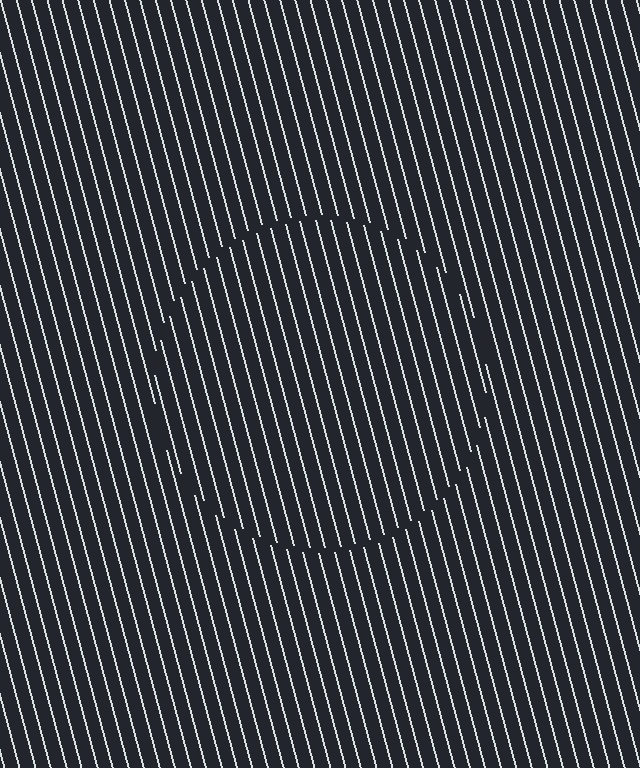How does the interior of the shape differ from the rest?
The interior of the shape contains the same grating, shifted by half a period — the contour is defined by the phase discontinuity where line-ends from the inner and outer gratings abut.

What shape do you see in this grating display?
An illusory circle. The interior of the shape contains the same grating, shifted by half a period — the contour is defined by the phase discontinuity where line-ends from the inner and outer gratings abut.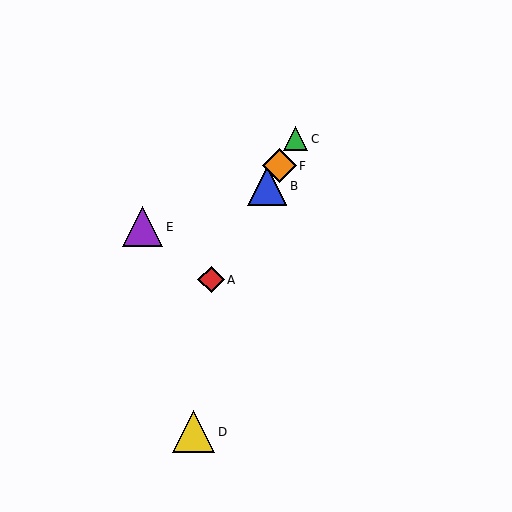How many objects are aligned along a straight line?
4 objects (A, B, C, F) are aligned along a straight line.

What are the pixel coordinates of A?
Object A is at (211, 280).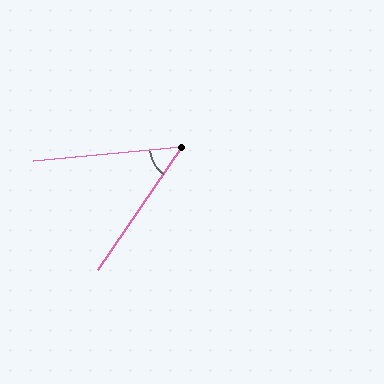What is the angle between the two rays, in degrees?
Approximately 50 degrees.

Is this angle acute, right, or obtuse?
It is acute.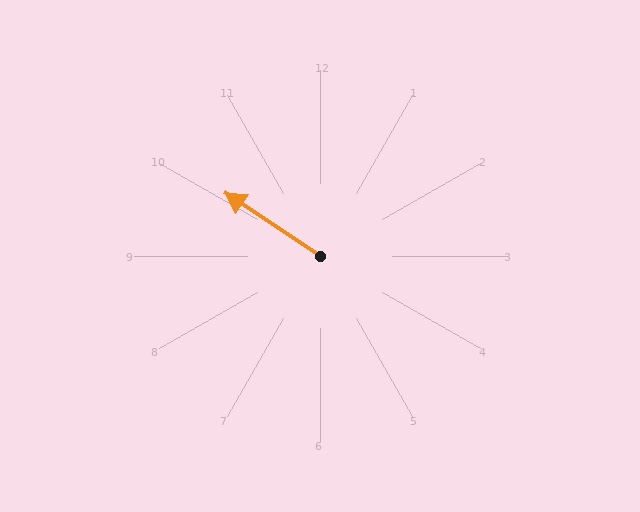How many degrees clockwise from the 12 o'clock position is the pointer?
Approximately 304 degrees.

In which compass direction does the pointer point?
Northwest.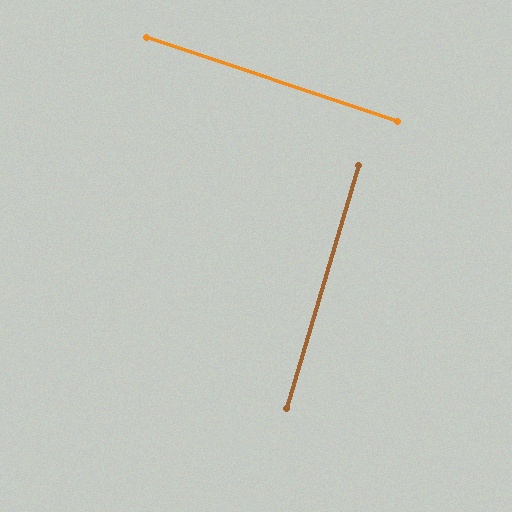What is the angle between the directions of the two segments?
Approximately 88 degrees.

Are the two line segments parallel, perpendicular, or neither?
Perpendicular — they meet at approximately 88°.